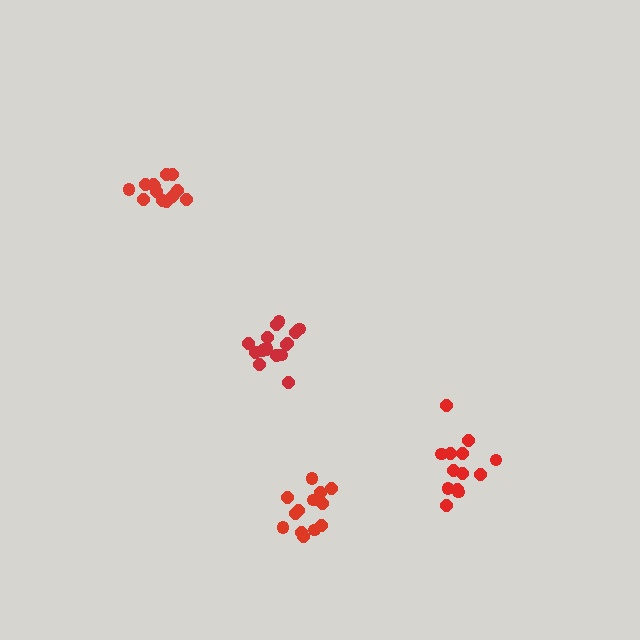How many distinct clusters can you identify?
There are 4 distinct clusters.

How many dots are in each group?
Group 1: 13 dots, Group 2: 16 dots, Group 3: 13 dots, Group 4: 13 dots (55 total).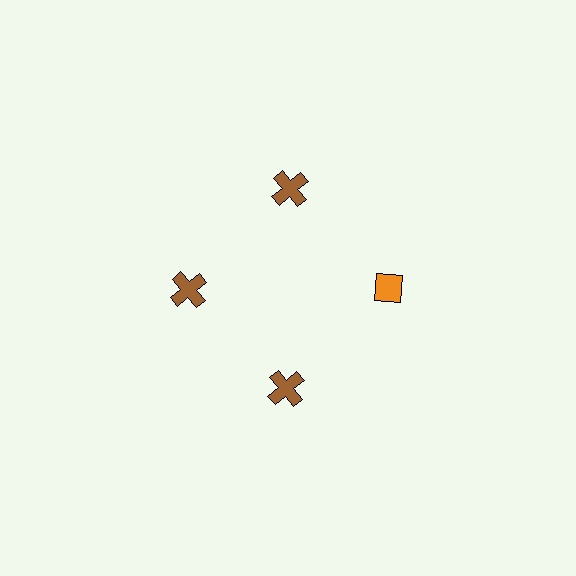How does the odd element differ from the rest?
It differs in both color (orange instead of brown) and shape (diamond instead of cross).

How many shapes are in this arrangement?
There are 4 shapes arranged in a ring pattern.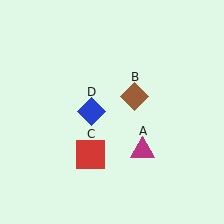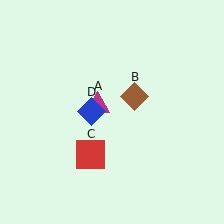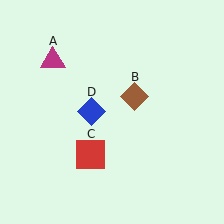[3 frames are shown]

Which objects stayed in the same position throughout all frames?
Brown diamond (object B) and red square (object C) and blue diamond (object D) remained stationary.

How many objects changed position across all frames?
1 object changed position: magenta triangle (object A).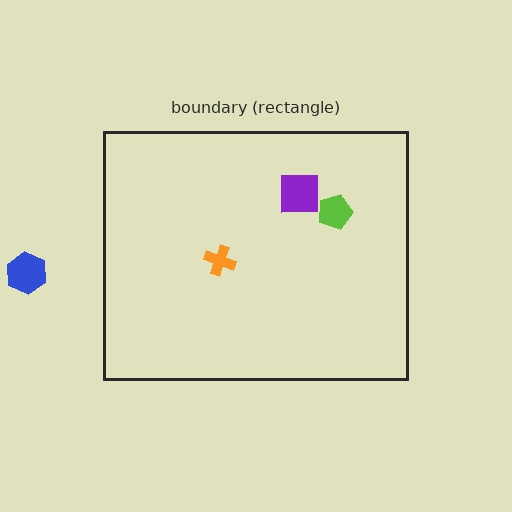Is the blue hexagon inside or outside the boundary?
Outside.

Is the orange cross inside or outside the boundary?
Inside.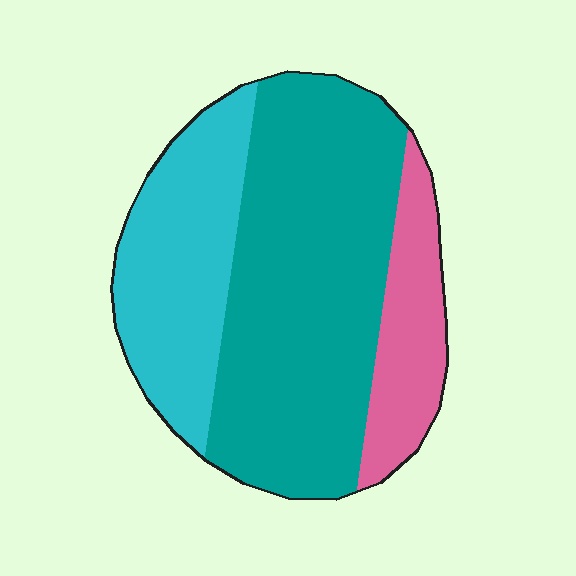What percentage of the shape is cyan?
Cyan takes up about one quarter (1/4) of the shape.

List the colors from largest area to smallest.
From largest to smallest: teal, cyan, pink.